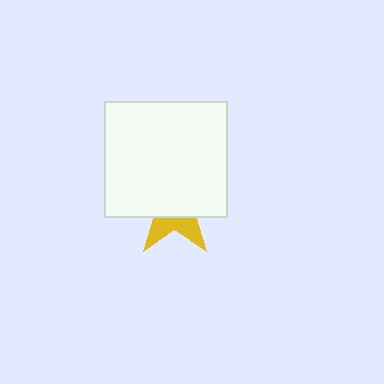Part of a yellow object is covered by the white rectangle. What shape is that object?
It is a star.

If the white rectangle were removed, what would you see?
You would see the complete yellow star.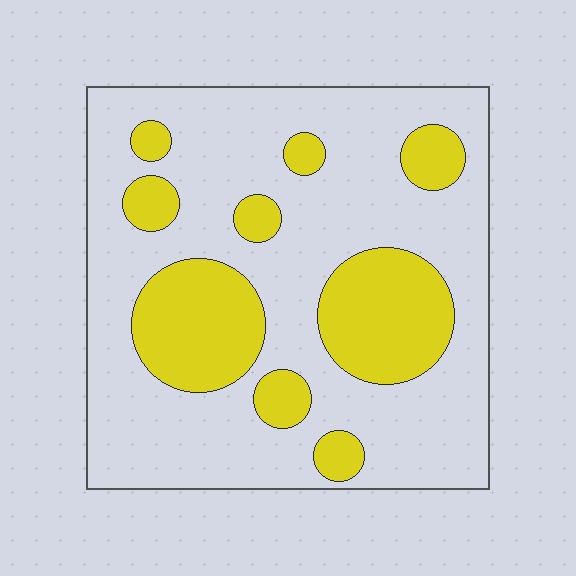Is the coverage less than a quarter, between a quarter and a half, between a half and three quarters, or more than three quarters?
Between a quarter and a half.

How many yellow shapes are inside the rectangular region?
9.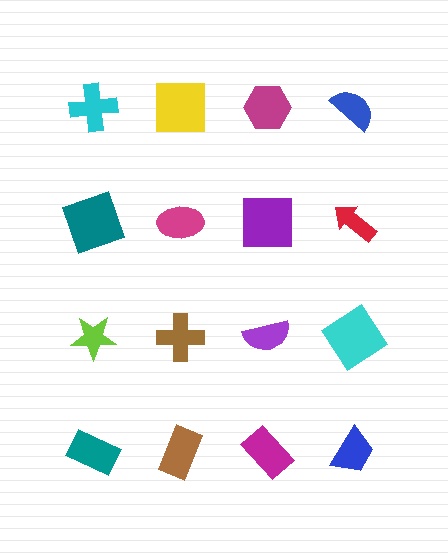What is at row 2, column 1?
A teal square.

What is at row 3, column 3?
A purple semicircle.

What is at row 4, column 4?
A blue trapezoid.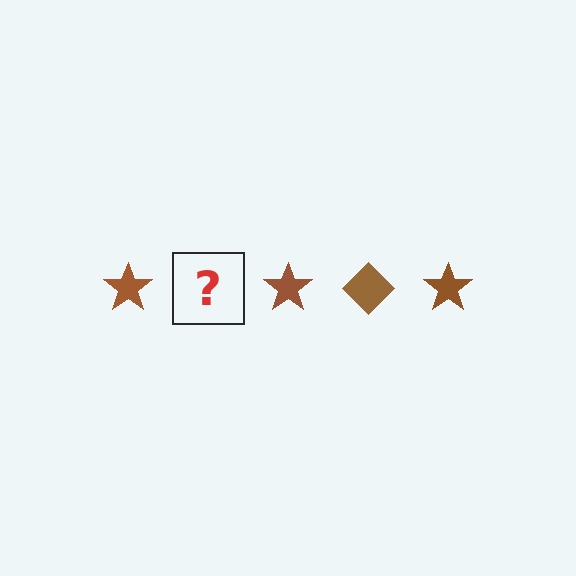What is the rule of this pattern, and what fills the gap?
The rule is that the pattern cycles through star, diamond shapes in brown. The gap should be filled with a brown diamond.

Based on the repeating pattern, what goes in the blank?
The blank should be a brown diamond.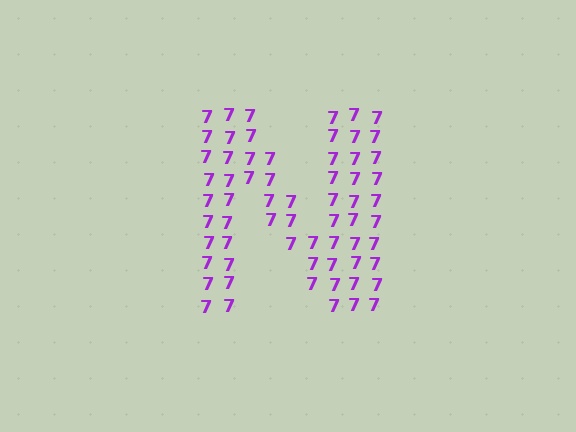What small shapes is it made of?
It is made of small digit 7's.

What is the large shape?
The large shape is the letter N.